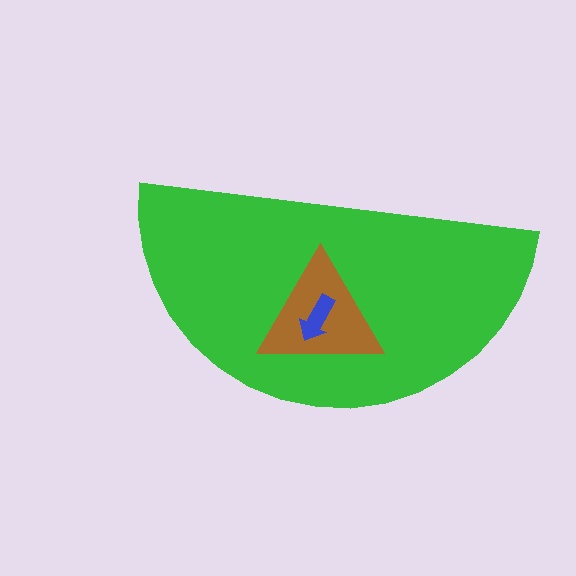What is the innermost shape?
The blue arrow.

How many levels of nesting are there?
3.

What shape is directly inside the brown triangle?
The blue arrow.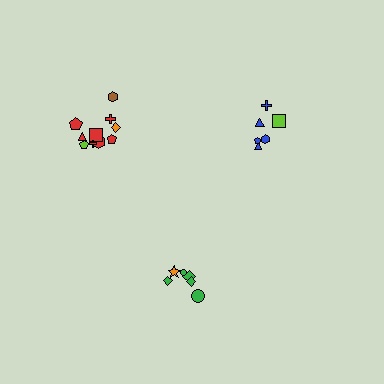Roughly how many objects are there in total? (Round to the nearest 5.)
Roughly 20 objects in total.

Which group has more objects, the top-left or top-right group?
The top-left group.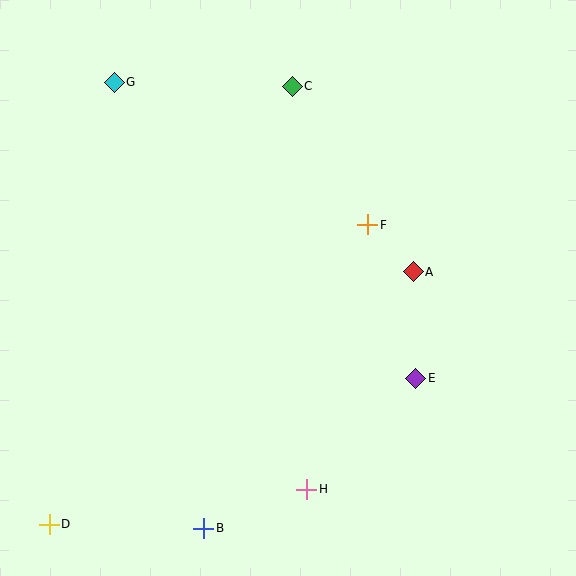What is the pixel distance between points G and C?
The distance between G and C is 178 pixels.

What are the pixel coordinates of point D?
Point D is at (49, 524).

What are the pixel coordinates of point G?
Point G is at (114, 82).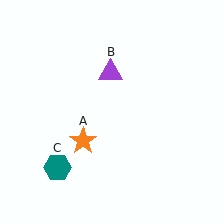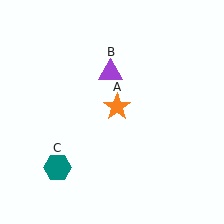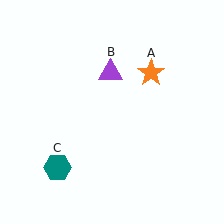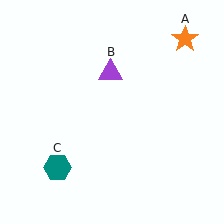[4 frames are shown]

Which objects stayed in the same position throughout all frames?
Purple triangle (object B) and teal hexagon (object C) remained stationary.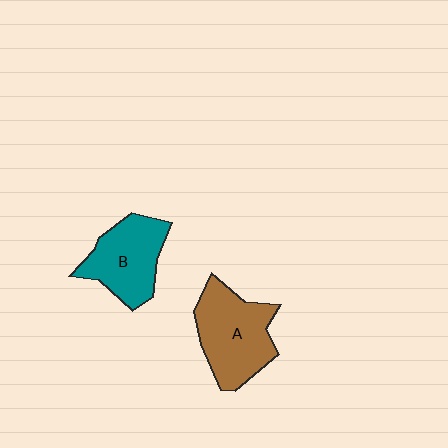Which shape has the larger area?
Shape A (brown).